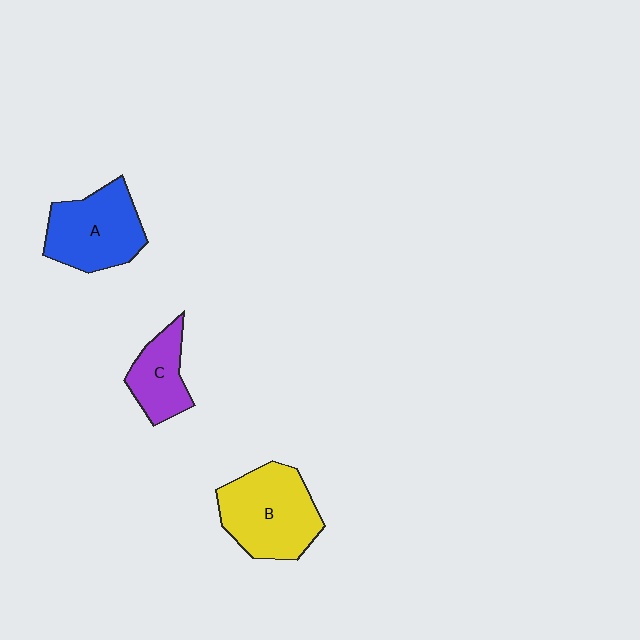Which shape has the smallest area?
Shape C (purple).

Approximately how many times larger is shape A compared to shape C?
Approximately 1.6 times.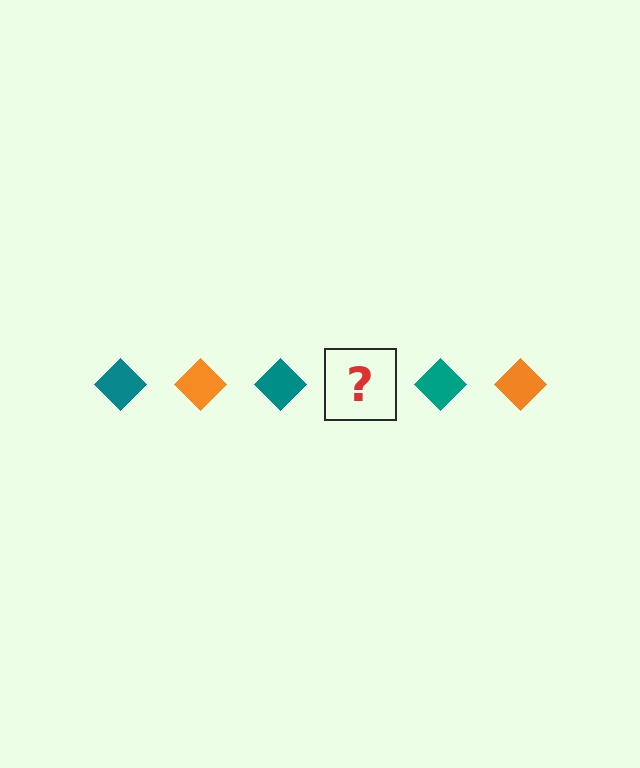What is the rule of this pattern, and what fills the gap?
The rule is that the pattern cycles through teal, orange diamonds. The gap should be filled with an orange diamond.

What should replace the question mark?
The question mark should be replaced with an orange diamond.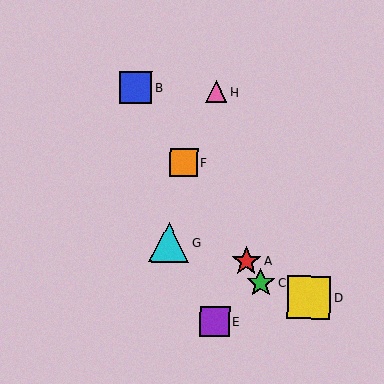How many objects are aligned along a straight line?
4 objects (A, B, C, F) are aligned along a straight line.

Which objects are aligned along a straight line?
Objects A, B, C, F are aligned along a straight line.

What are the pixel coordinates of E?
Object E is at (215, 321).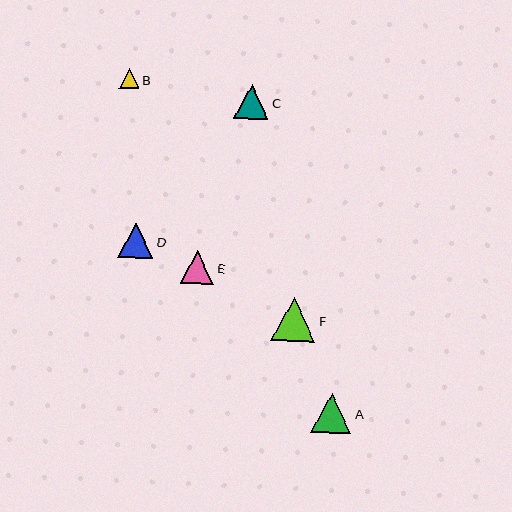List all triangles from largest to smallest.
From largest to smallest: F, A, D, C, E, B.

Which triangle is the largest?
Triangle F is the largest with a size of approximately 44 pixels.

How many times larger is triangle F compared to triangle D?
Triangle F is approximately 1.3 times the size of triangle D.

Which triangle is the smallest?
Triangle B is the smallest with a size of approximately 20 pixels.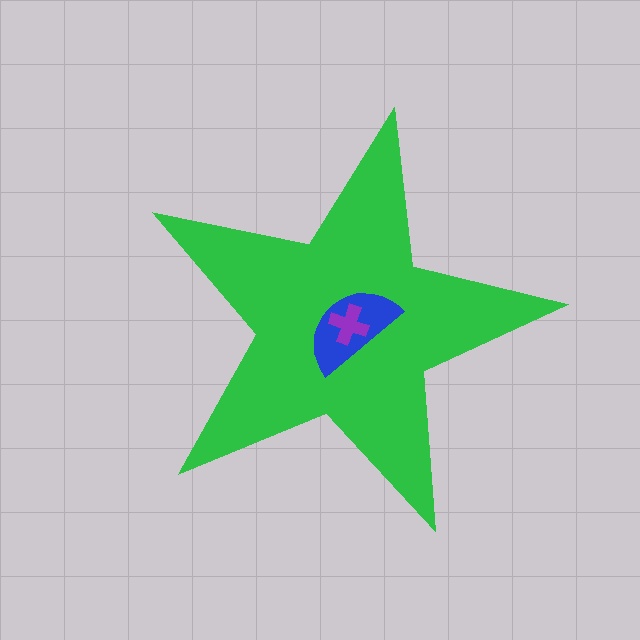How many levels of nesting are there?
3.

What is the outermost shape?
The green star.